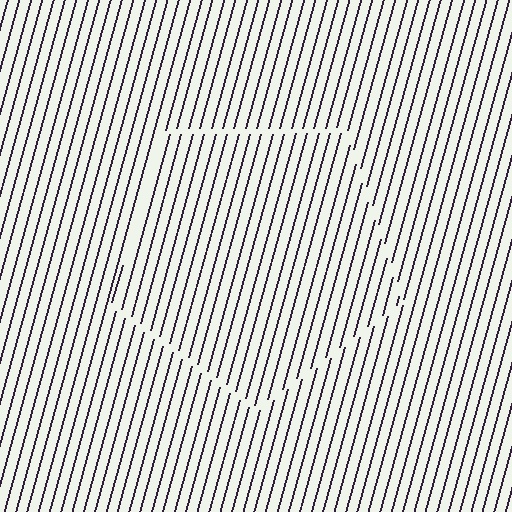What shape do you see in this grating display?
An illusory pentagon. The interior of the shape contains the same grating, shifted by half a period — the contour is defined by the phase discontinuity where line-ends from the inner and outer gratings abut.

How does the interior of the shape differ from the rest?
The interior of the shape contains the same grating, shifted by half a period — the contour is defined by the phase discontinuity where line-ends from the inner and outer gratings abut.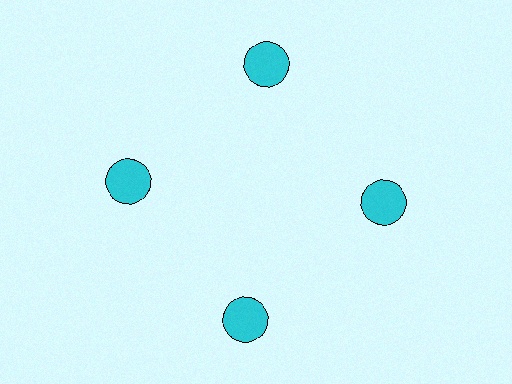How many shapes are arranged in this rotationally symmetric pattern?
There are 4 shapes, arranged in 4 groups of 1.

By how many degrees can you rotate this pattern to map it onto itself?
The pattern maps onto itself every 90 degrees of rotation.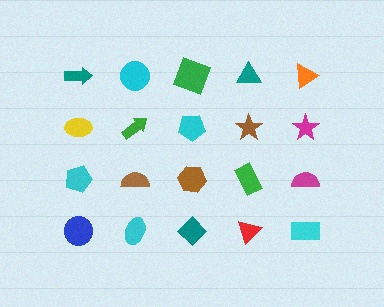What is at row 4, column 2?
A cyan ellipse.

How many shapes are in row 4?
5 shapes.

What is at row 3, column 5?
A magenta semicircle.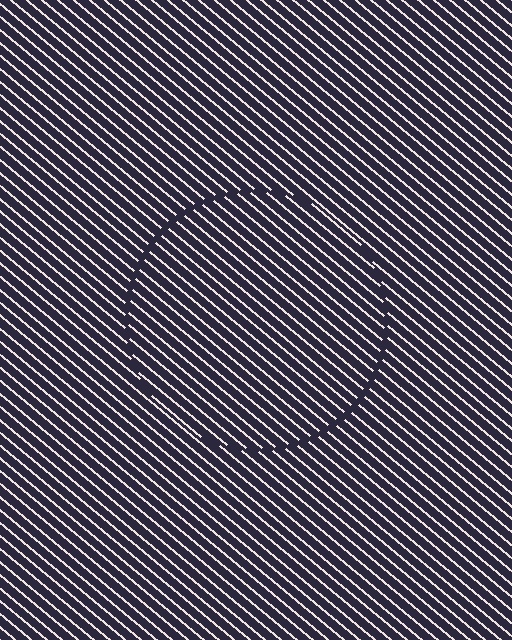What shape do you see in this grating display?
An illusory circle. The interior of the shape contains the same grating, shifted by half a period — the contour is defined by the phase discontinuity where line-ends from the inner and outer gratings abut.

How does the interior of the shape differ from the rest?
The interior of the shape contains the same grating, shifted by half a period — the contour is defined by the phase discontinuity where line-ends from the inner and outer gratings abut.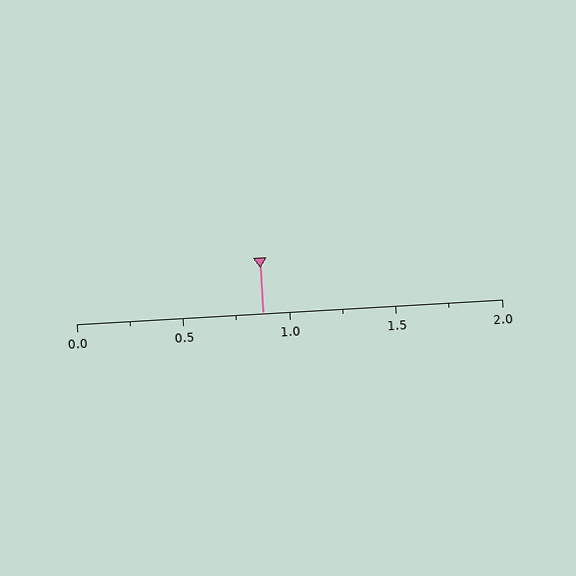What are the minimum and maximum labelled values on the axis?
The axis runs from 0.0 to 2.0.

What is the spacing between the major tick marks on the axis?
The major ticks are spaced 0.5 apart.